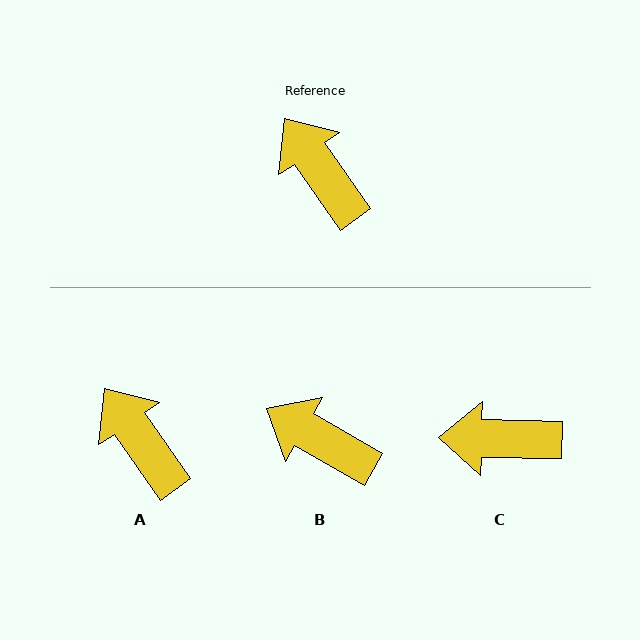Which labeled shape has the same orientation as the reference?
A.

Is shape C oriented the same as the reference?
No, it is off by about 54 degrees.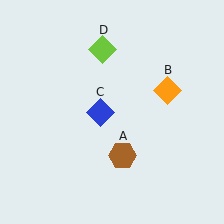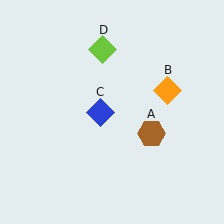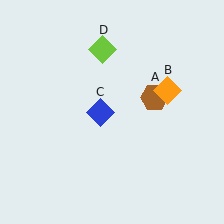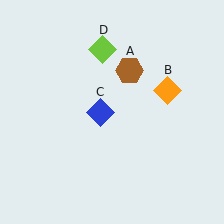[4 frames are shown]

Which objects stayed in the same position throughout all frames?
Orange diamond (object B) and blue diamond (object C) and lime diamond (object D) remained stationary.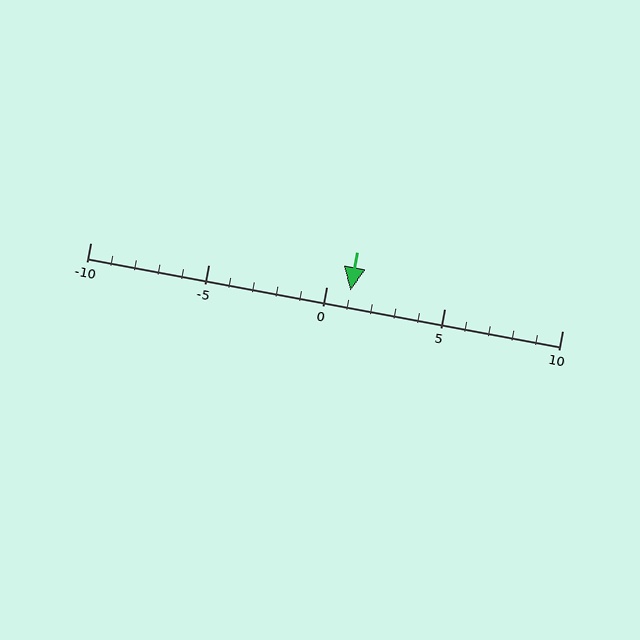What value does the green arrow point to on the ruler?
The green arrow points to approximately 1.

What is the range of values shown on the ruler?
The ruler shows values from -10 to 10.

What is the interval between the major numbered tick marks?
The major tick marks are spaced 5 units apart.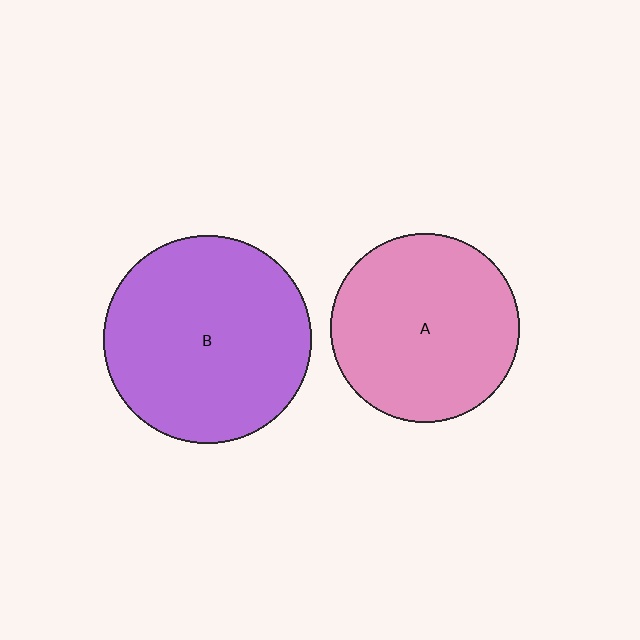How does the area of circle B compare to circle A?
Approximately 1.2 times.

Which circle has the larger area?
Circle B (purple).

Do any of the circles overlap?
No, none of the circles overlap.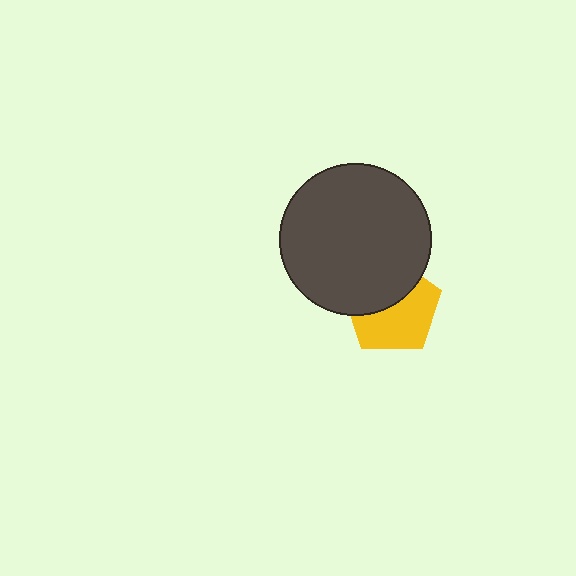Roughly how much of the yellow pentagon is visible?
About half of it is visible (roughly 57%).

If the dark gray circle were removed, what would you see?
You would see the complete yellow pentagon.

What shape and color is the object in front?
The object in front is a dark gray circle.